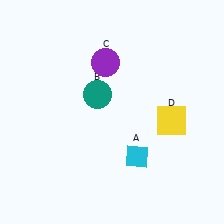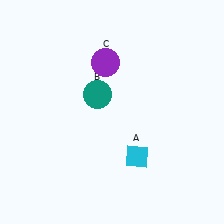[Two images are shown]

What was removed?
The yellow square (D) was removed in Image 2.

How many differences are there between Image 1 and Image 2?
There is 1 difference between the two images.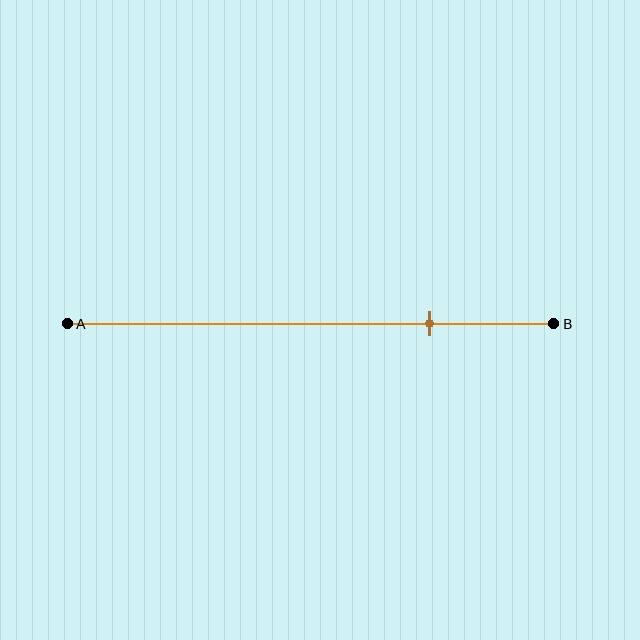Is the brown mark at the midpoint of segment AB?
No, the mark is at about 75% from A, not at the 50% midpoint.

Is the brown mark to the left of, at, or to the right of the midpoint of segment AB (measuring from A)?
The brown mark is to the right of the midpoint of segment AB.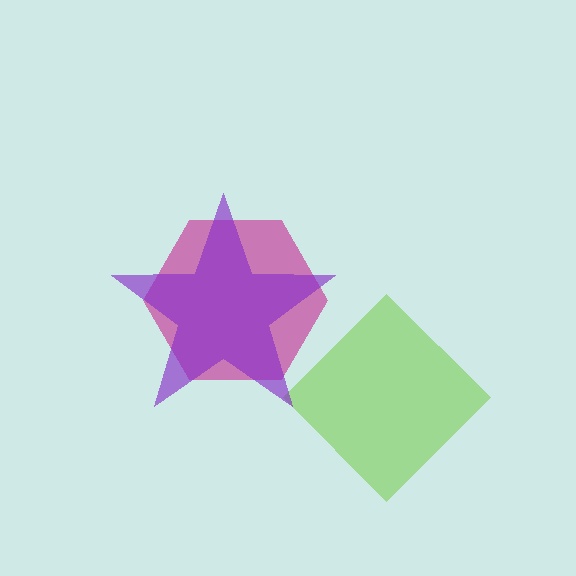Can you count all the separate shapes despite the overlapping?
Yes, there are 3 separate shapes.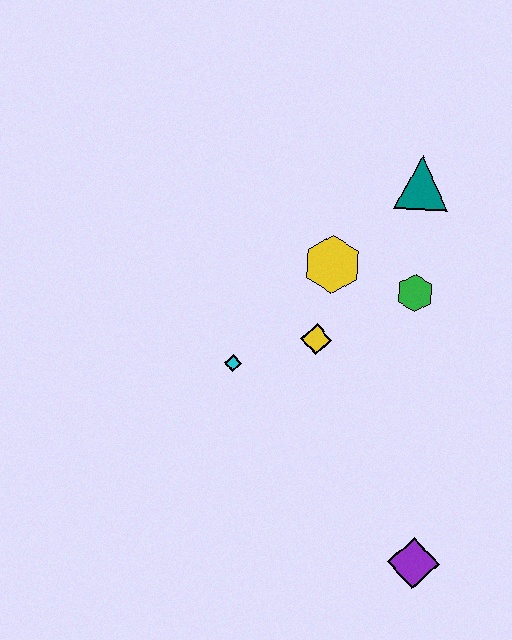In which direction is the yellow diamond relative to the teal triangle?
The yellow diamond is below the teal triangle.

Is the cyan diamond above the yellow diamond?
No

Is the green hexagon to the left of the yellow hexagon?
No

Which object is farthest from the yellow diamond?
The purple diamond is farthest from the yellow diamond.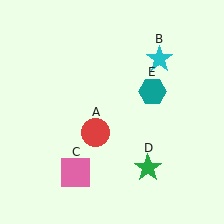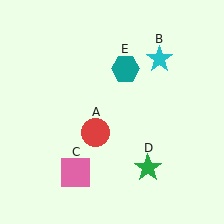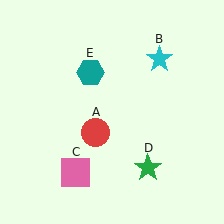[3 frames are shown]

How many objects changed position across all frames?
1 object changed position: teal hexagon (object E).